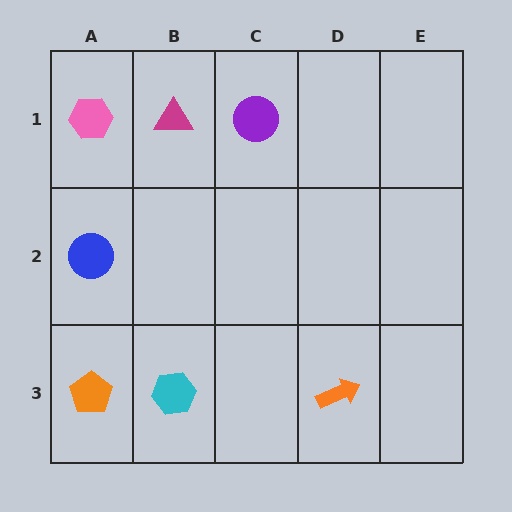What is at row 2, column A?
A blue circle.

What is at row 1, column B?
A magenta triangle.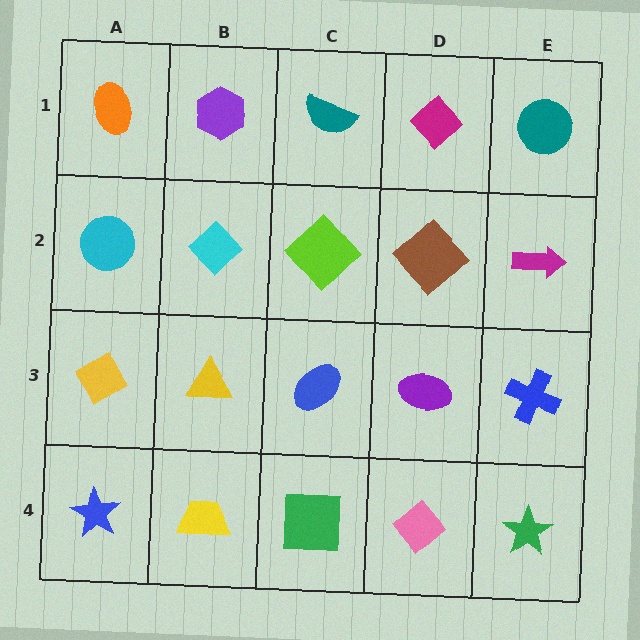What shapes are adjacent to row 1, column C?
A lime diamond (row 2, column C), a purple hexagon (row 1, column B), a magenta diamond (row 1, column D).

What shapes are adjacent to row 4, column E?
A blue cross (row 3, column E), a pink diamond (row 4, column D).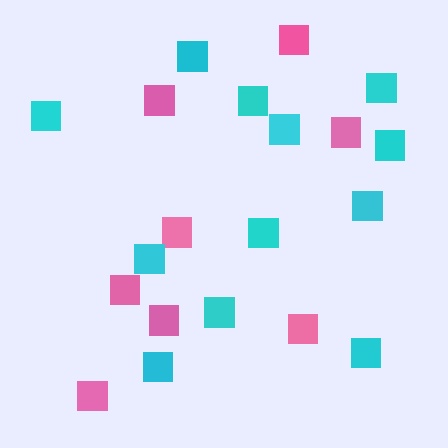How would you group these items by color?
There are 2 groups: one group of pink squares (8) and one group of cyan squares (12).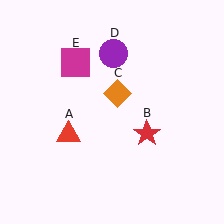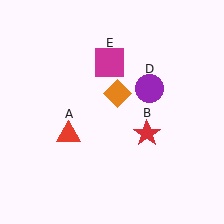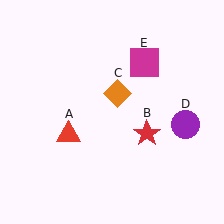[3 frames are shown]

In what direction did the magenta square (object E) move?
The magenta square (object E) moved right.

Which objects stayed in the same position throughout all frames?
Red triangle (object A) and red star (object B) and orange diamond (object C) remained stationary.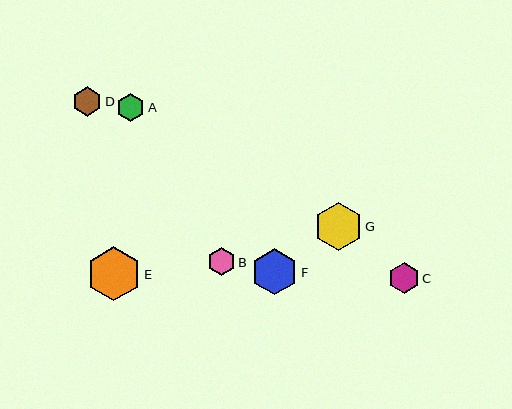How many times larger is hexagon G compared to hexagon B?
Hexagon G is approximately 1.7 times the size of hexagon B.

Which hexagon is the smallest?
Hexagon A is the smallest with a size of approximately 28 pixels.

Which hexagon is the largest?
Hexagon E is the largest with a size of approximately 54 pixels.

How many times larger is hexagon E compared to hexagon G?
Hexagon E is approximately 1.1 times the size of hexagon G.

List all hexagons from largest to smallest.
From largest to smallest: E, G, F, C, D, B, A.